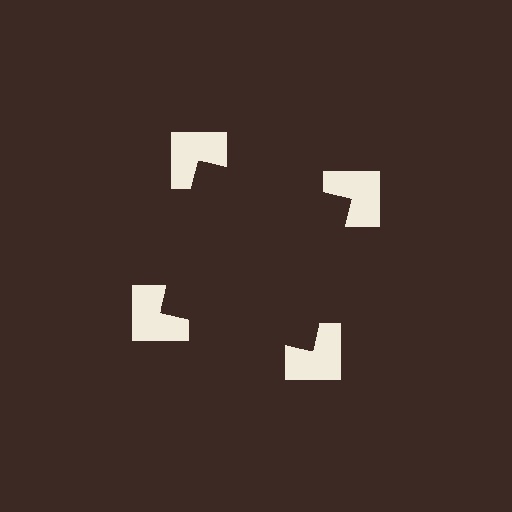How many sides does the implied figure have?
4 sides.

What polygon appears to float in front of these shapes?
An illusory square — its edges are inferred from the aligned wedge cuts in the notched squares, not physically drawn.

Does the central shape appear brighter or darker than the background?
It typically appears slightly darker than the background, even though no actual brightness change is drawn.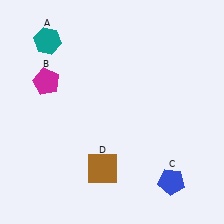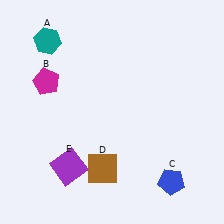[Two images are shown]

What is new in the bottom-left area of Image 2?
A purple square (E) was added in the bottom-left area of Image 2.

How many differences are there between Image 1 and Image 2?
There is 1 difference between the two images.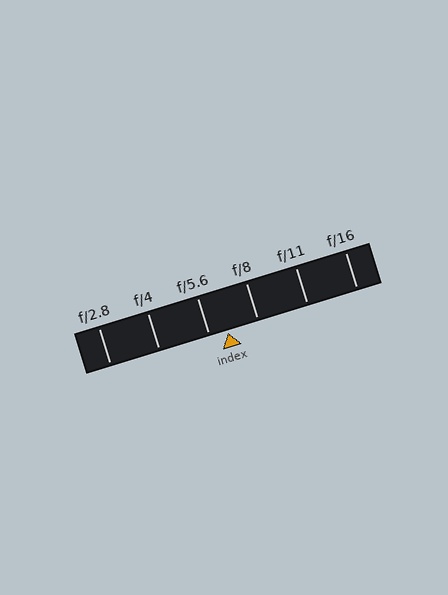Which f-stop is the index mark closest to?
The index mark is closest to f/5.6.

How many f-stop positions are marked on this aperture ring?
There are 6 f-stop positions marked.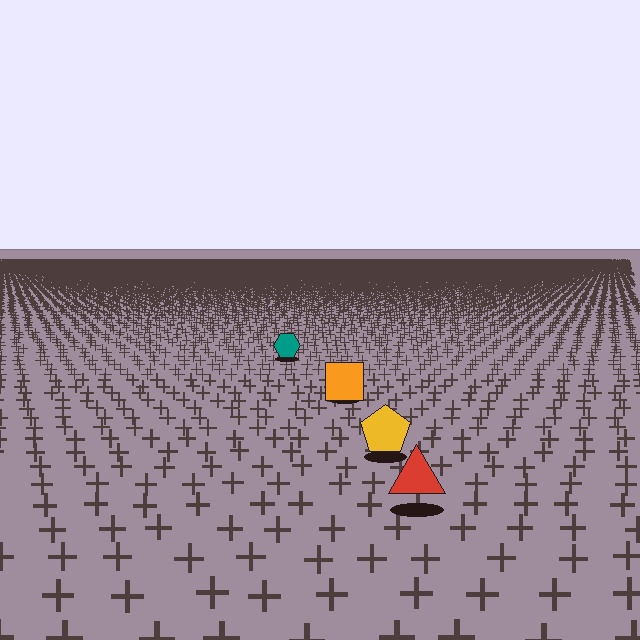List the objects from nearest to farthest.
From nearest to farthest: the red triangle, the yellow pentagon, the orange square, the teal hexagon.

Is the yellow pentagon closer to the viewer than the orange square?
Yes. The yellow pentagon is closer — you can tell from the texture gradient: the ground texture is coarser near it.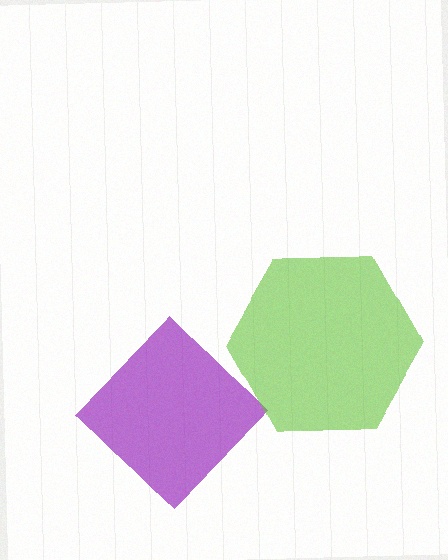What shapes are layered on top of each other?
The layered shapes are: a purple diamond, a lime hexagon.